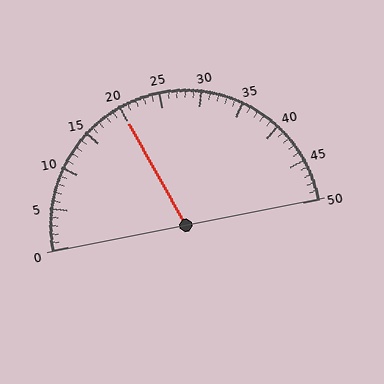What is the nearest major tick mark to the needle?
The nearest major tick mark is 20.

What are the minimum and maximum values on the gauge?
The gauge ranges from 0 to 50.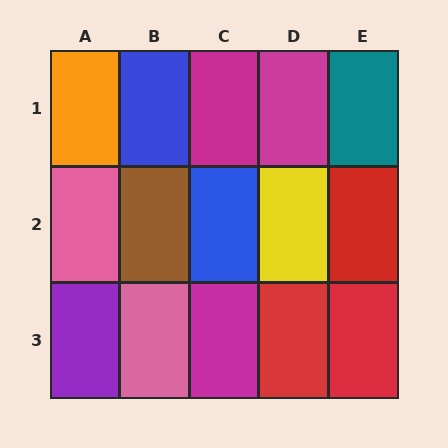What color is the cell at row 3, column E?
Red.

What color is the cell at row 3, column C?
Magenta.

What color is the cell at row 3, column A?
Purple.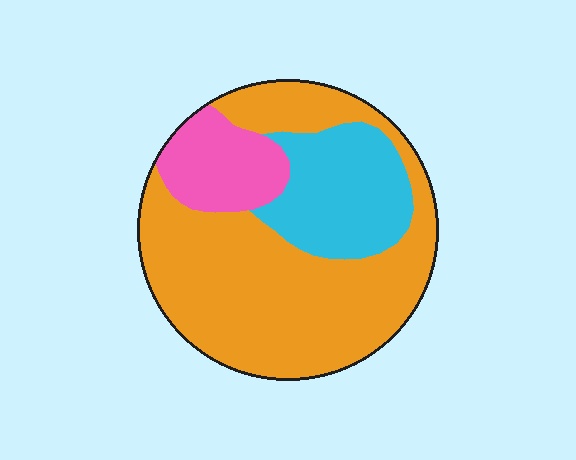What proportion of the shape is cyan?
Cyan covers 22% of the shape.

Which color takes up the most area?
Orange, at roughly 65%.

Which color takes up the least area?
Pink, at roughly 15%.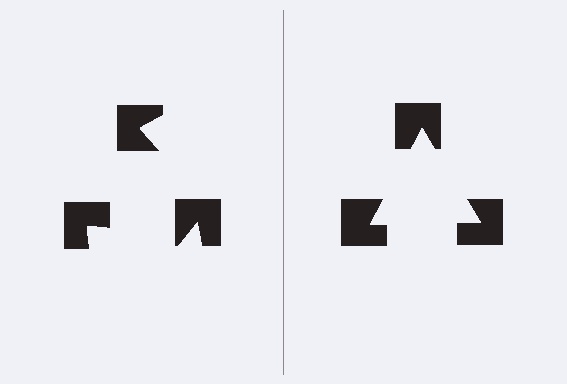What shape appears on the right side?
An illusory triangle.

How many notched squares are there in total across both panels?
6 — 3 on each side.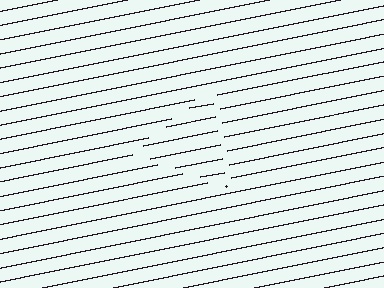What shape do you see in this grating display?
An illusory triangle. The interior of the shape contains the same grating, shifted by half a period — the contour is defined by the phase discontinuity where line-ends from the inner and outer gratings abut.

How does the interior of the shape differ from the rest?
The interior of the shape contains the same grating, shifted by half a period — the contour is defined by the phase discontinuity where line-ends from the inner and outer gratings abut.